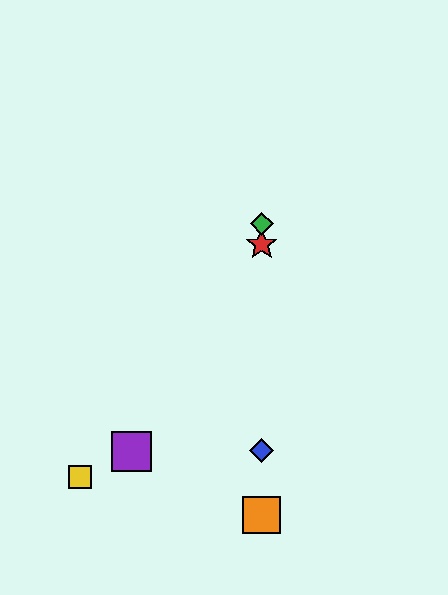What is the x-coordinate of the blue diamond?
The blue diamond is at x≈262.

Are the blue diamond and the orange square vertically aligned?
Yes, both are at x≈262.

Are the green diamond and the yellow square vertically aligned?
No, the green diamond is at x≈262 and the yellow square is at x≈80.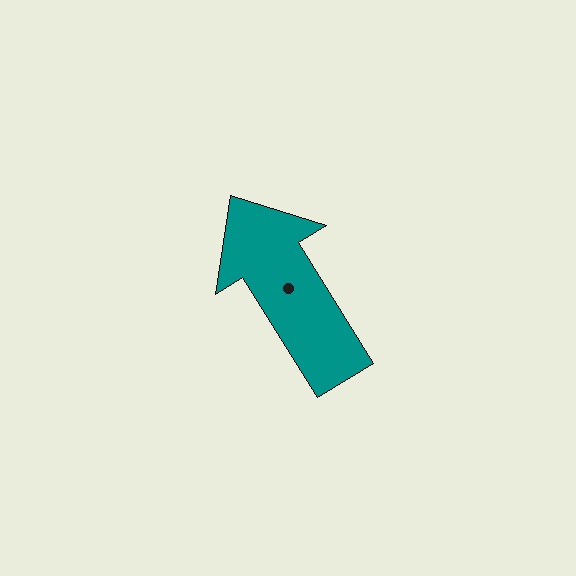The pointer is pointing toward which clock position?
Roughly 11 o'clock.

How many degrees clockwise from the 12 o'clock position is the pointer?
Approximately 328 degrees.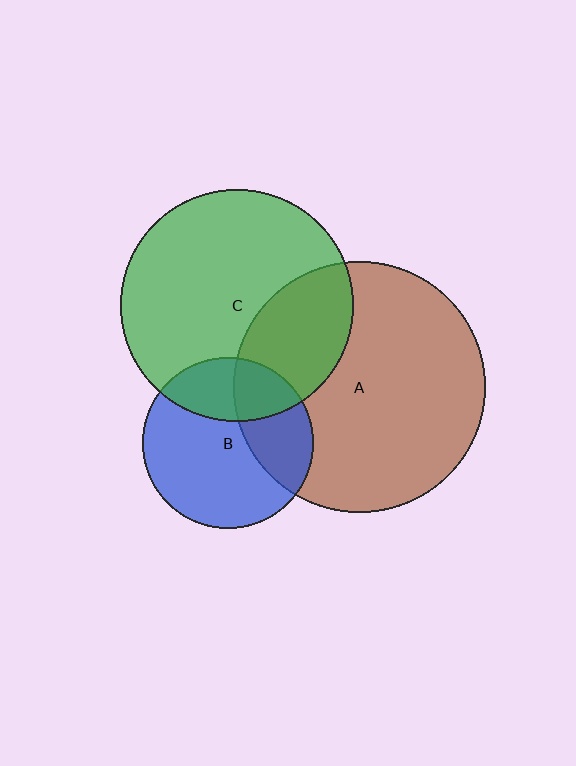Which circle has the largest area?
Circle A (brown).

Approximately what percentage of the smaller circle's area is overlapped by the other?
Approximately 30%.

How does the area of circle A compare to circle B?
Approximately 2.2 times.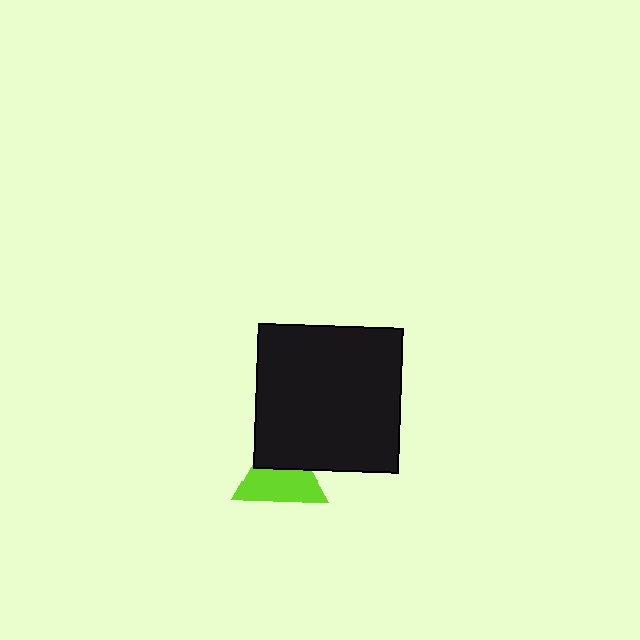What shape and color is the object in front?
The object in front is a black square.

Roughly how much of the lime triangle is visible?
About half of it is visible (roughly 60%).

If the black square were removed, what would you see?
You would see the complete lime triangle.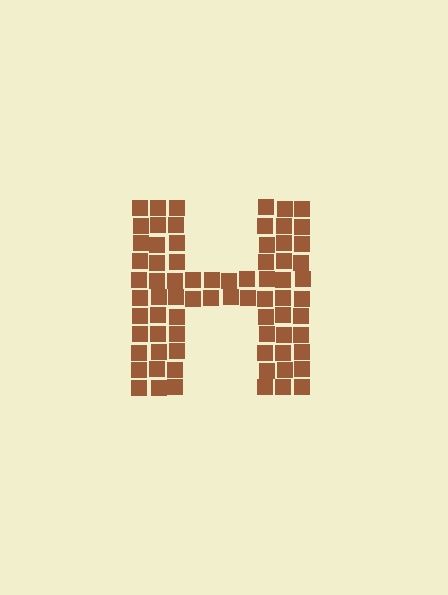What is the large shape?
The large shape is the letter H.